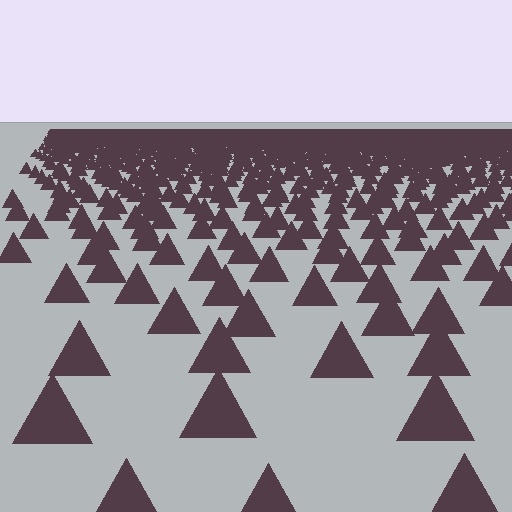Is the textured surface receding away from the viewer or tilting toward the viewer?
The surface is receding away from the viewer. Texture elements get smaller and denser toward the top.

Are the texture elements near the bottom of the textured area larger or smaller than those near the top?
Larger. Near the bottom, elements are closer to the viewer and appear at a bigger on-screen size.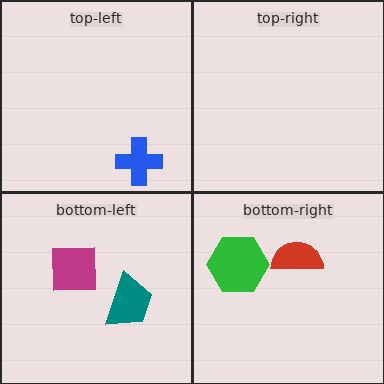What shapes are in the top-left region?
The blue cross.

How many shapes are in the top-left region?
1.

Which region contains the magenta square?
The bottom-left region.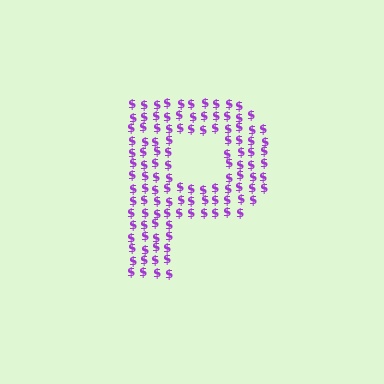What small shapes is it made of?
It is made of small dollar signs.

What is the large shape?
The large shape is the letter P.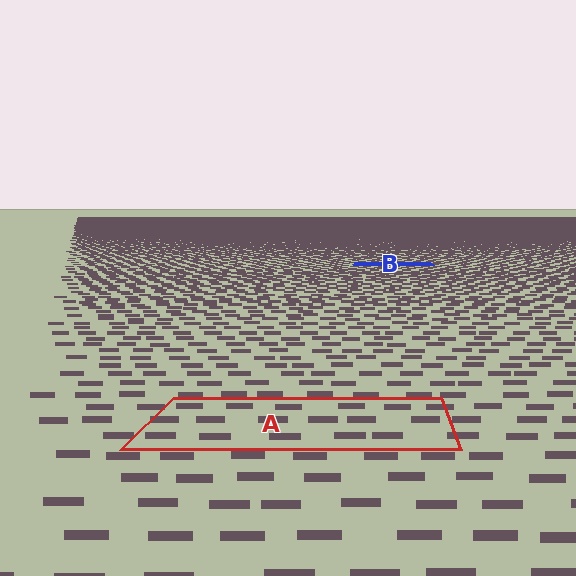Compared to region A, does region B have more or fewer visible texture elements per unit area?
Region B has more texture elements per unit area — they are packed more densely because it is farther away.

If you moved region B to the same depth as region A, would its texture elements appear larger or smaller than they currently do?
They would appear larger. At a closer depth, the same texture elements are projected at a bigger on-screen size.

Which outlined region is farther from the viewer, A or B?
Region B is farther from the viewer — the texture elements inside it appear smaller and more densely packed.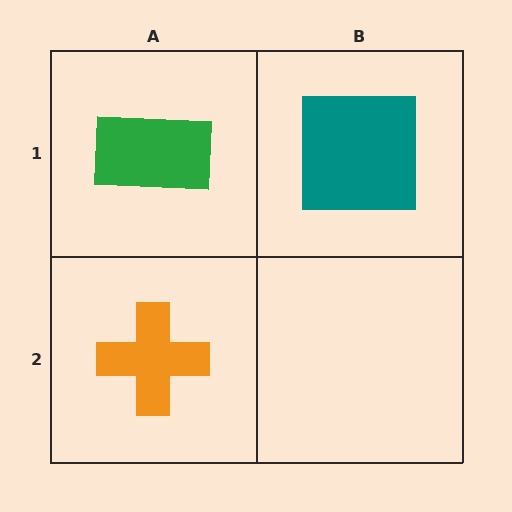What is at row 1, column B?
A teal square.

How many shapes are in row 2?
1 shape.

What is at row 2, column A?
An orange cross.